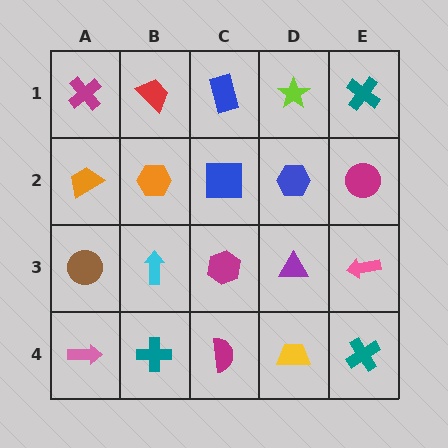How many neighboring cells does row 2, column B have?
4.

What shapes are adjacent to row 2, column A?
A magenta cross (row 1, column A), a brown circle (row 3, column A), an orange hexagon (row 2, column B).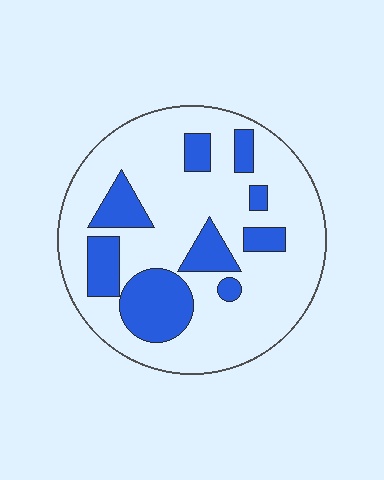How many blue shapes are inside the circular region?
9.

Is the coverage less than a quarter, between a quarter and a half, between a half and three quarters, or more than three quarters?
Less than a quarter.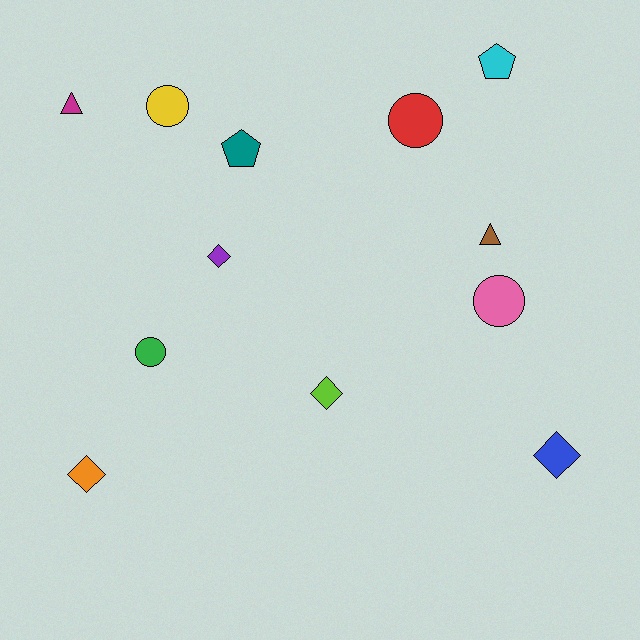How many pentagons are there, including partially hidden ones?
There are 2 pentagons.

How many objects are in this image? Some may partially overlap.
There are 12 objects.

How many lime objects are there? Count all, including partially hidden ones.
There is 1 lime object.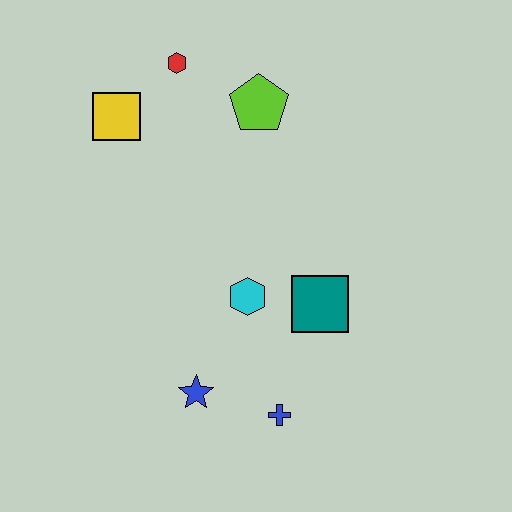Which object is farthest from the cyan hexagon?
The red hexagon is farthest from the cyan hexagon.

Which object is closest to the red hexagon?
The yellow square is closest to the red hexagon.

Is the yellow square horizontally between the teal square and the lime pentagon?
No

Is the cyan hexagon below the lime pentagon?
Yes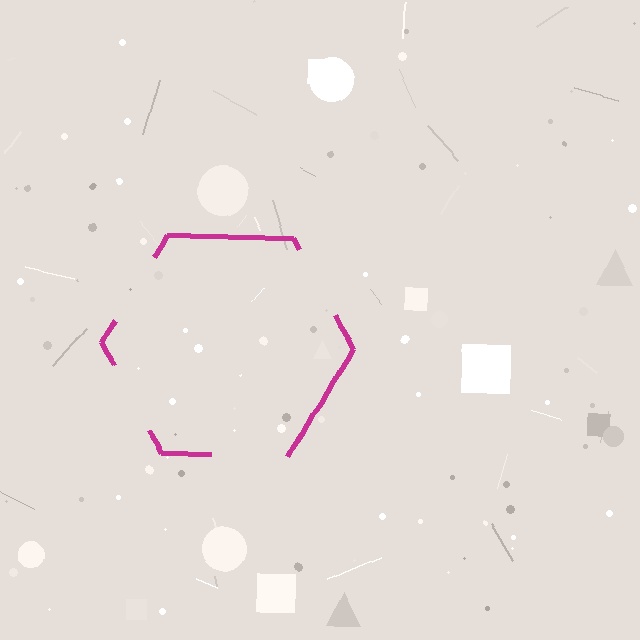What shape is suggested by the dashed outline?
The dashed outline suggests a hexagon.